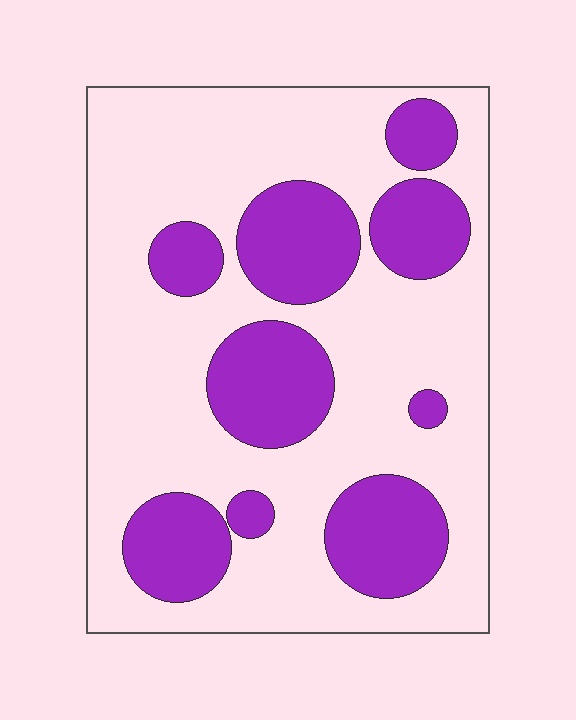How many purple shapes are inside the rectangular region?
9.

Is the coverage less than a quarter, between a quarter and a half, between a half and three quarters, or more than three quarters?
Between a quarter and a half.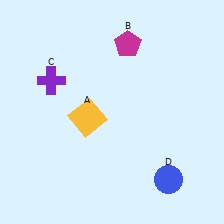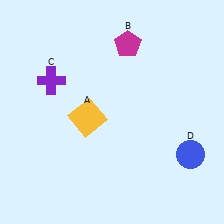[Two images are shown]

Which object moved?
The blue circle (D) moved up.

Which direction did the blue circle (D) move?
The blue circle (D) moved up.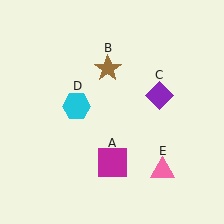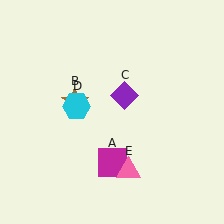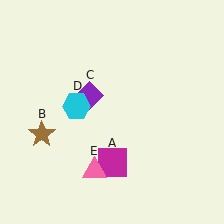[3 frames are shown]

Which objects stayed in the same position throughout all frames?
Magenta square (object A) and cyan hexagon (object D) remained stationary.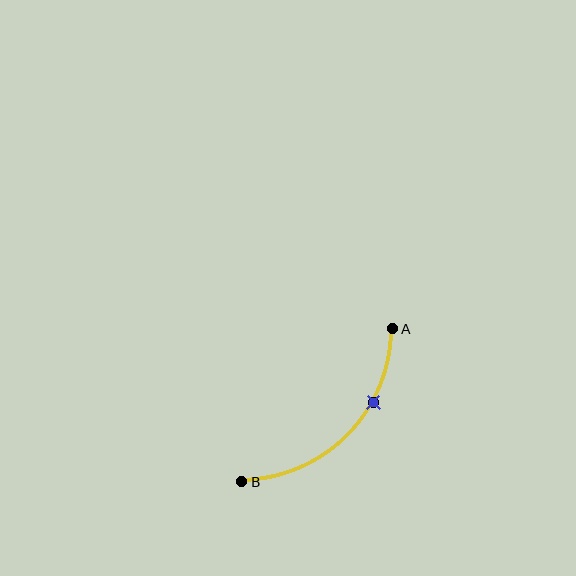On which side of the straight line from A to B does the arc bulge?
The arc bulges below and to the right of the straight line connecting A and B.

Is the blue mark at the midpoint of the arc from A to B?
No. The blue mark lies on the arc but is closer to endpoint A. The arc midpoint would be at the point on the curve equidistant along the arc from both A and B.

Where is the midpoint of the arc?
The arc midpoint is the point on the curve farthest from the straight line joining A and B. It sits below and to the right of that line.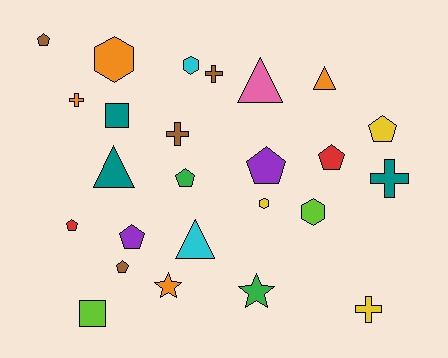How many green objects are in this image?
There are 2 green objects.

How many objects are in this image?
There are 25 objects.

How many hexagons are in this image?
There are 4 hexagons.